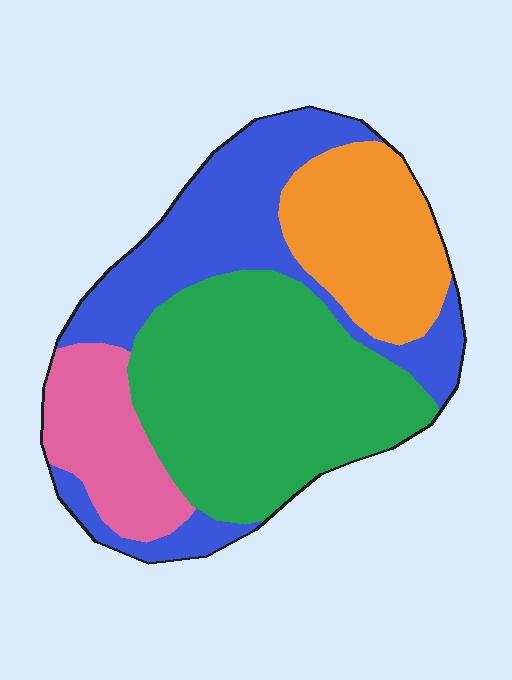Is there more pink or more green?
Green.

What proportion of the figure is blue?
Blue covers about 30% of the figure.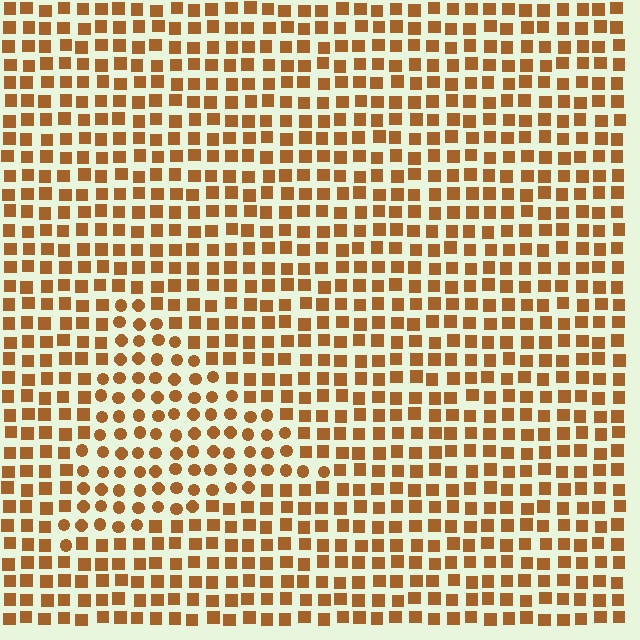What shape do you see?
I see a triangle.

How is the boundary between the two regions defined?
The boundary is defined by a change in element shape: circles inside vs. squares outside. All elements share the same color and spacing.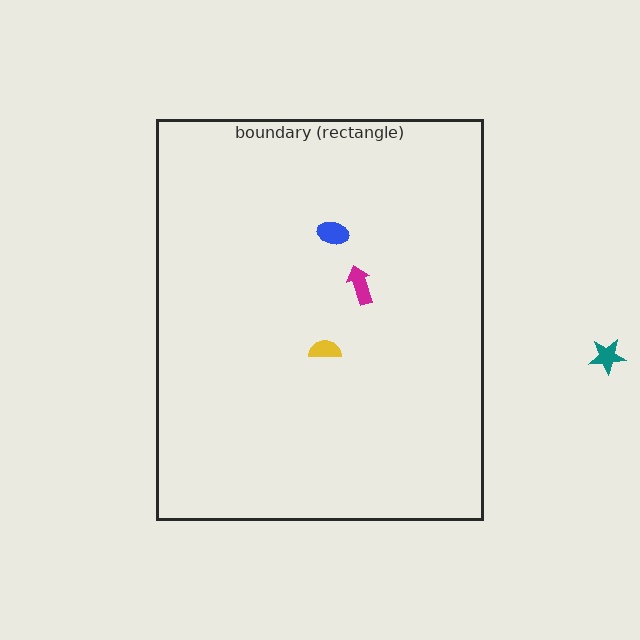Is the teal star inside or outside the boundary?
Outside.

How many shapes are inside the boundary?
3 inside, 1 outside.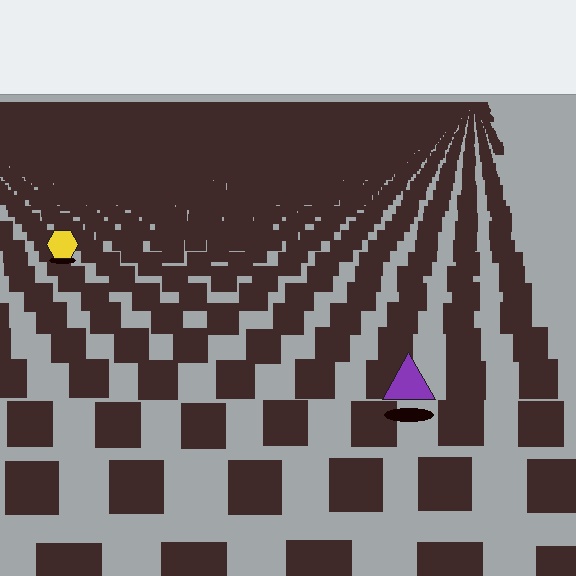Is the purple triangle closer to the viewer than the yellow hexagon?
Yes. The purple triangle is closer — you can tell from the texture gradient: the ground texture is coarser near it.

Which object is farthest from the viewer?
The yellow hexagon is farthest from the viewer. It appears smaller and the ground texture around it is denser.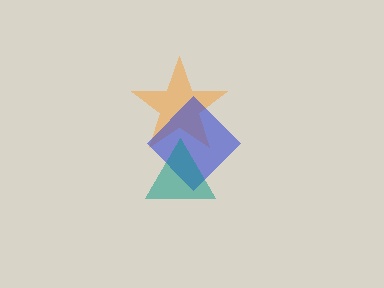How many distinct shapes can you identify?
There are 3 distinct shapes: an orange star, a blue diamond, a teal triangle.